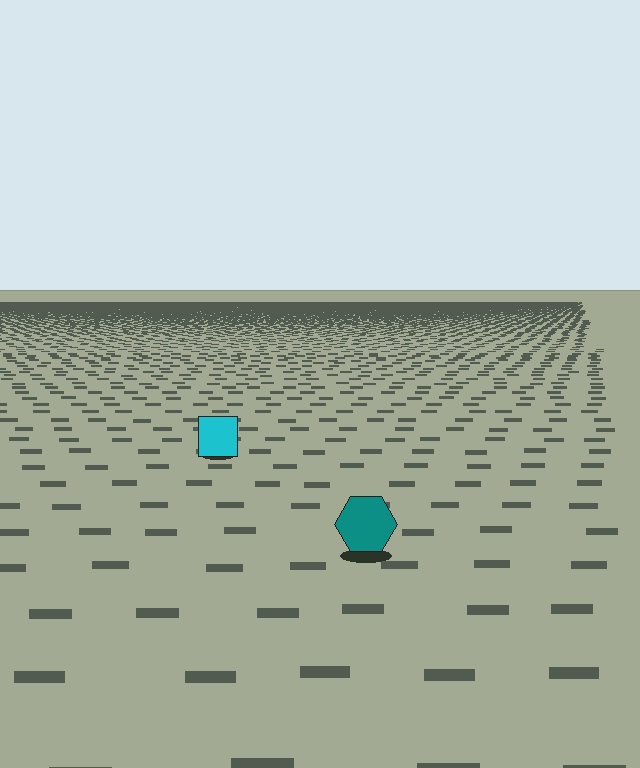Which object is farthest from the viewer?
The cyan square is farthest from the viewer. It appears smaller and the ground texture around it is denser.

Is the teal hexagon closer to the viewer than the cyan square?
Yes. The teal hexagon is closer — you can tell from the texture gradient: the ground texture is coarser near it.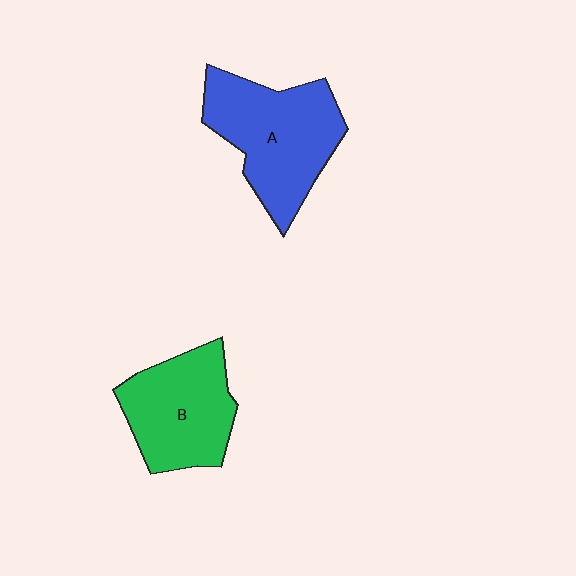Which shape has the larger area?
Shape A (blue).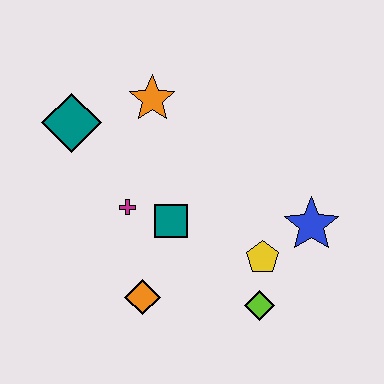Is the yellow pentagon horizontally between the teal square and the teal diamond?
No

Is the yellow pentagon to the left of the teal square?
No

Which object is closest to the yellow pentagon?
The lime diamond is closest to the yellow pentagon.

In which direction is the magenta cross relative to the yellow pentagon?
The magenta cross is to the left of the yellow pentagon.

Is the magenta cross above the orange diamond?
Yes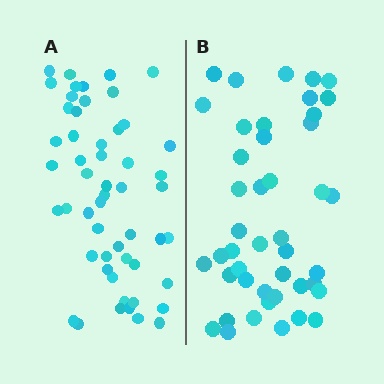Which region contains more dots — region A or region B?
Region A (the left region) has more dots.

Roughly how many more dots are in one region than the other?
Region A has roughly 8 or so more dots than region B.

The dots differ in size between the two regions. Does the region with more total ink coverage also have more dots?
No. Region B has more total ink coverage because its dots are larger, but region A actually contains more individual dots. Total area can be misleading — the number of items is what matters here.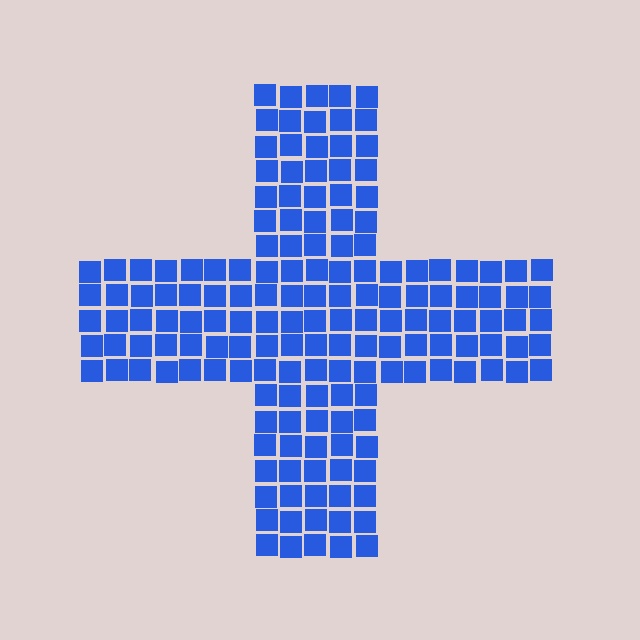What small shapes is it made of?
It is made of small squares.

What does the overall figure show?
The overall figure shows a cross.